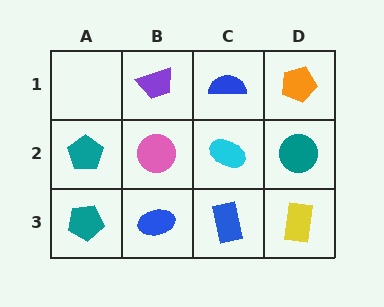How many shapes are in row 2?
4 shapes.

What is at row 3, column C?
A blue rectangle.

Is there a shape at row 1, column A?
No, that cell is empty.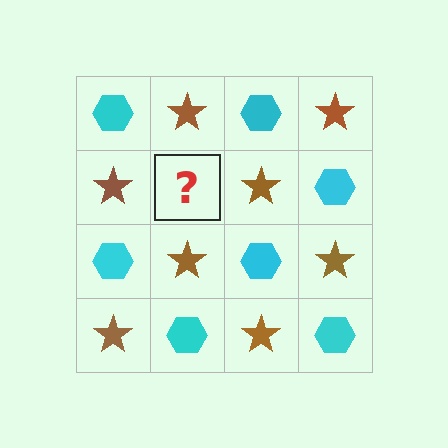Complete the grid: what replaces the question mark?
The question mark should be replaced with a cyan hexagon.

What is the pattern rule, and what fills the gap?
The rule is that it alternates cyan hexagon and brown star in a checkerboard pattern. The gap should be filled with a cyan hexagon.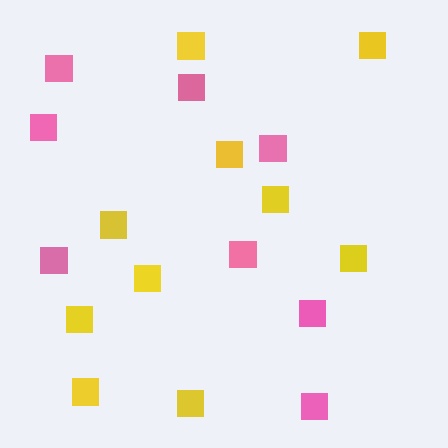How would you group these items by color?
There are 2 groups: one group of yellow squares (10) and one group of pink squares (8).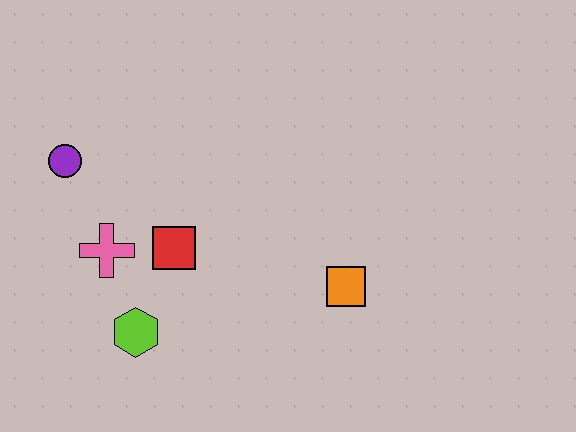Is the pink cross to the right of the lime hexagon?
No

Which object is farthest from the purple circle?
The orange square is farthest from the purple circle.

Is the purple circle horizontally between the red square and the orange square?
No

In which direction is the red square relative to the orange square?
The red square is to the left of the orange square.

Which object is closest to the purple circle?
The pink cross is closest to the purple circle.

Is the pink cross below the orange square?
No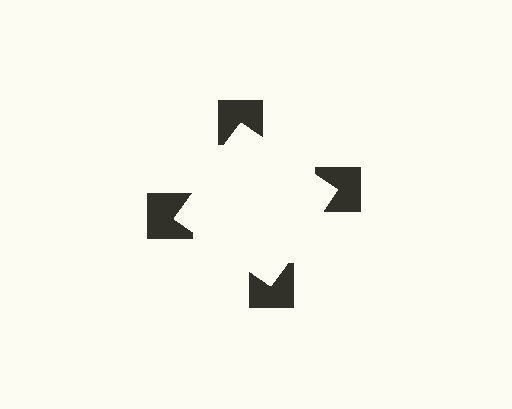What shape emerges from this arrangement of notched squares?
An illusory square — its edges are inferred from the aligned wedge cuts in the notched squares, not physically drawn.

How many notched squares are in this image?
There are 4 — one at each vertex of the illusory square.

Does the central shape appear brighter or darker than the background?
It typically appears slightly brighter than the background, even though no actual brightness change is drawn.